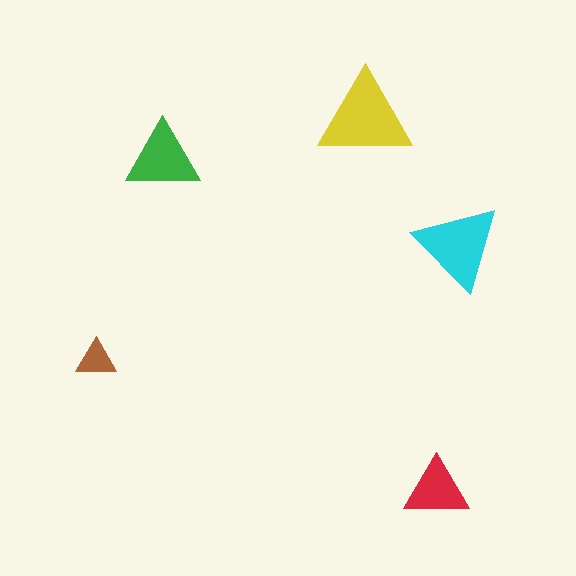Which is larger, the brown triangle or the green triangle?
The green one.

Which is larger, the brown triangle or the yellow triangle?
The yellow one.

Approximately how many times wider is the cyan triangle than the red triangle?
About 1.5 times wider.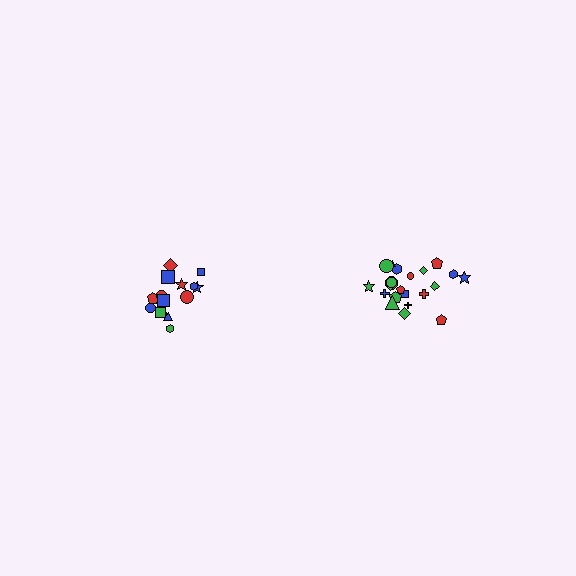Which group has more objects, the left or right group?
The right group.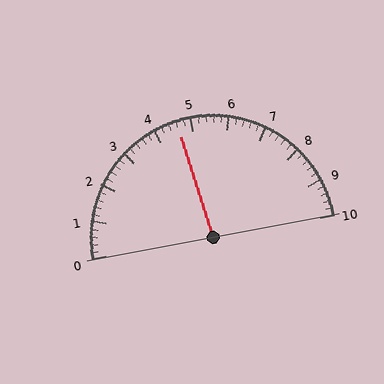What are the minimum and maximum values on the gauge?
The gauge ranges from 0 to 10.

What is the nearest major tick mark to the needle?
The nearest major tick mark is 5.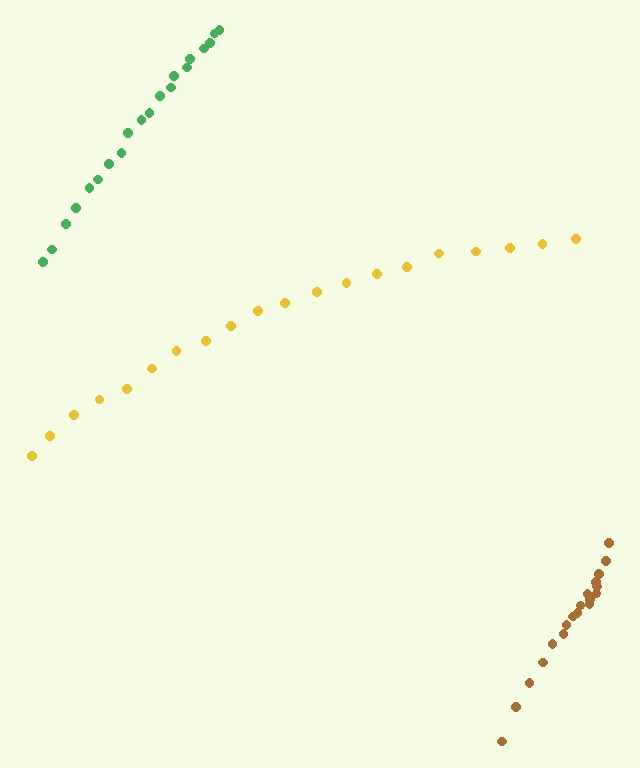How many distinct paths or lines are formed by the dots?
There are 3 distinct paths.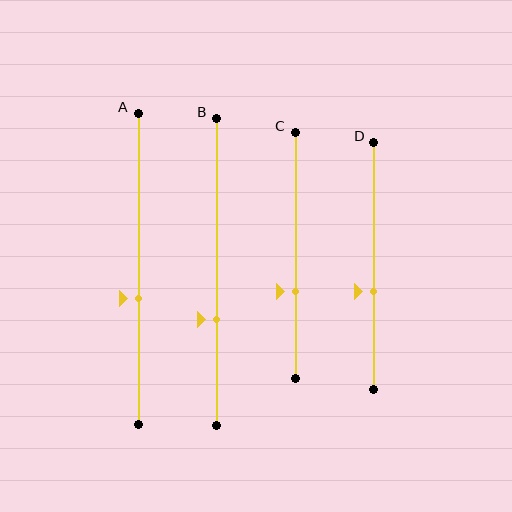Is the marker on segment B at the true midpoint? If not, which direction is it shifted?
No, the marker on segment B is shifted downward by about 16% of the segment length.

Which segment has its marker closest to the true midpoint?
Segment A has its marker closest to the true midpoint.